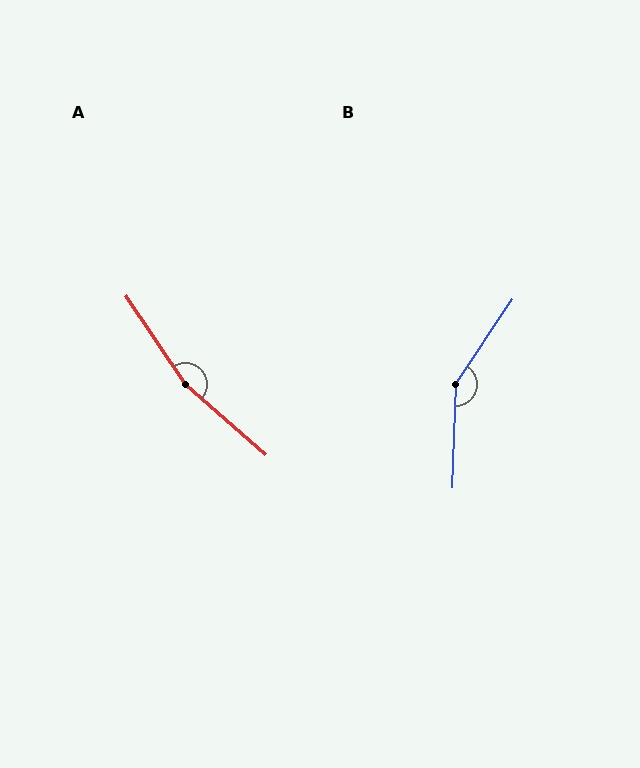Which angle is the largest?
A, at approximately 165 degrees.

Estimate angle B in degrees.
Approximately 148 degrees.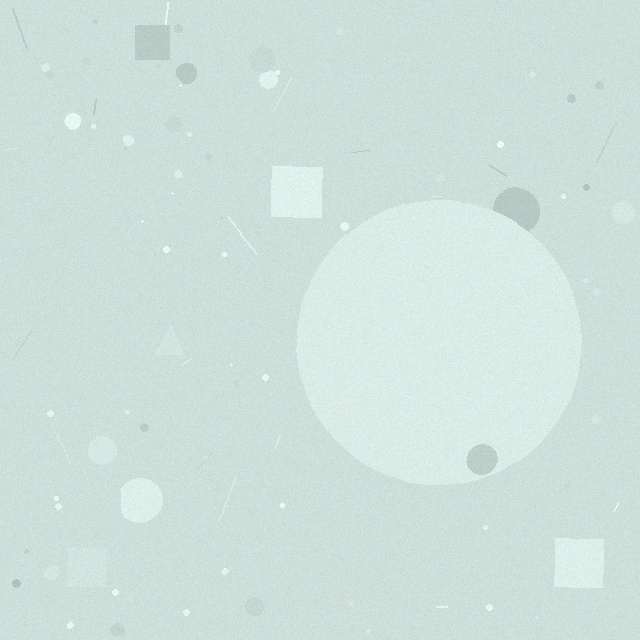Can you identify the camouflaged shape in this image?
The camouflaged shape is a circle.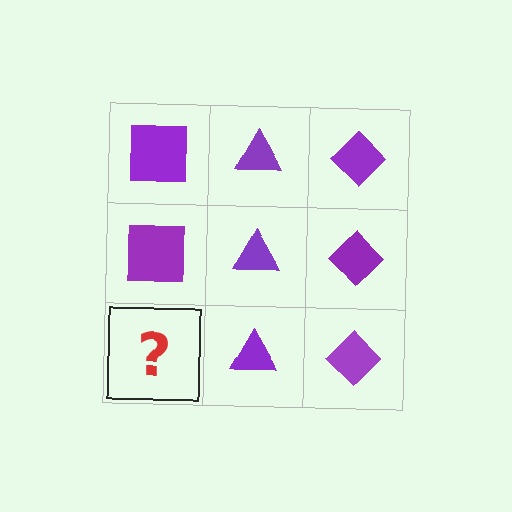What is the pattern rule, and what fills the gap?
The rule is that each column has a consistent shape. The gap should be filled with a purple square.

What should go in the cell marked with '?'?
The missing cell should contain a purple square.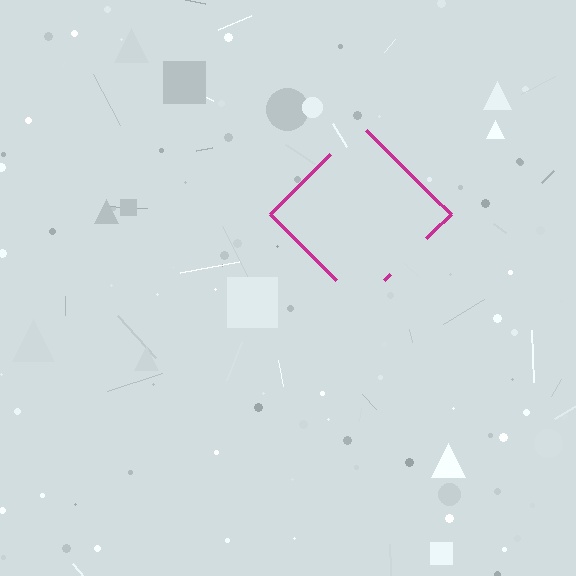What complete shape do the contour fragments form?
The contour fragments form a diamond.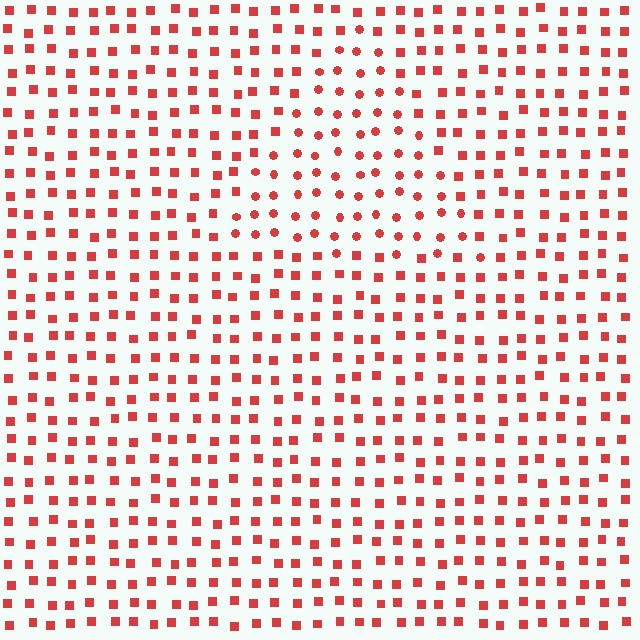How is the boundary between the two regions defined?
The boundary is defined by a change in element shape: circles inside vs. squares outside. All elements share the same color and spacing.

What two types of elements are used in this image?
The image uses circles inside the triangle region and squares outside it.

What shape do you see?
I see a triangle.